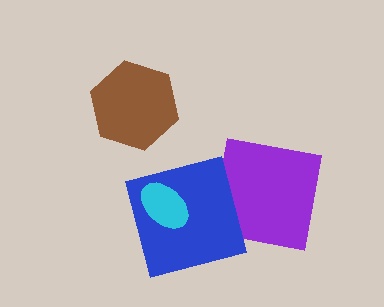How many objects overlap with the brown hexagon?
0 objects overlap with the brown hexagon.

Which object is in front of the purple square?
The blue square is in front of the purple square.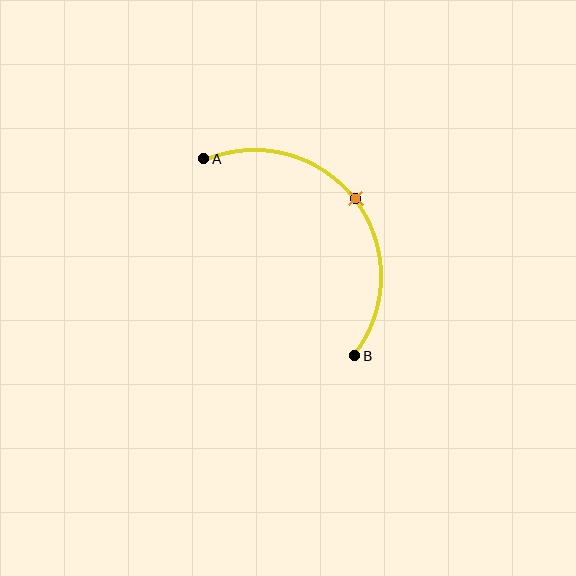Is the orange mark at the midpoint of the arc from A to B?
Yes. The orange mark lies on the arc at equal arc-length from both A and B — it is the arc midpoint.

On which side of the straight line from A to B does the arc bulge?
The arc bulges above and to the right of the straight line connecting A and B.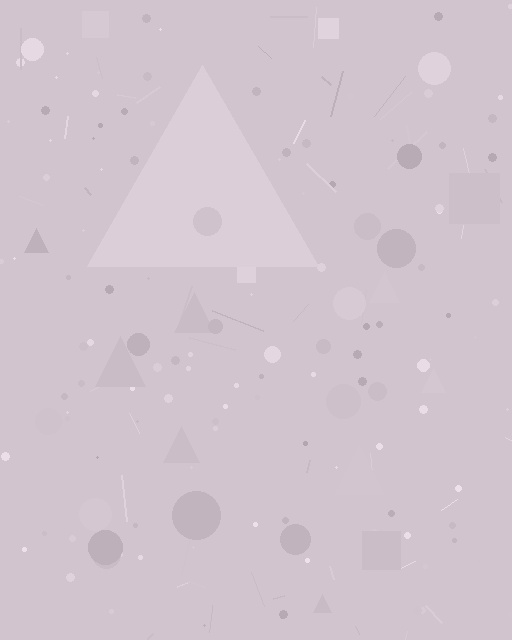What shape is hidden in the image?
A triangle is hidden in the image.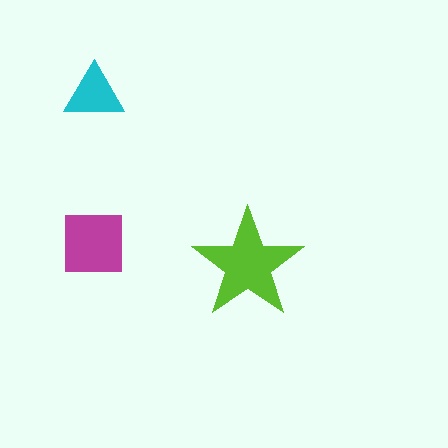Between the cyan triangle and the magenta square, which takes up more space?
The magenta square.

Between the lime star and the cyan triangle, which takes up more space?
The lime star.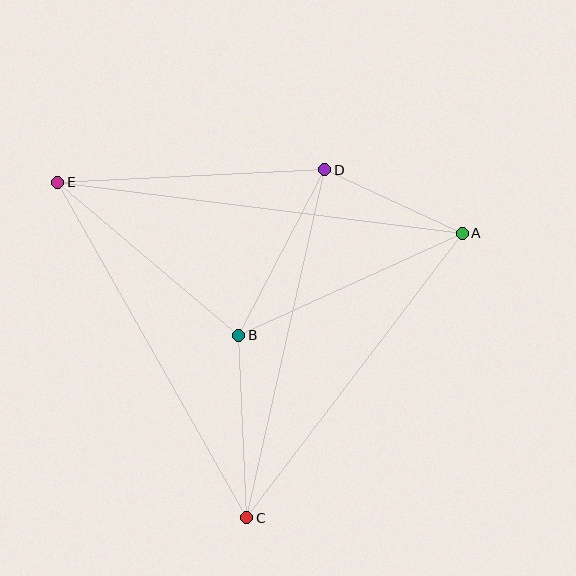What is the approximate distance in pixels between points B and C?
The distance between B and C is approximately 183 pixels.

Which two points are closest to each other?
Points A and D are closest to each other.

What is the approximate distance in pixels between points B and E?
The distance between B and E is approximately 237 pixels.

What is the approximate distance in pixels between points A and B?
The distance between A and B is approximately 246 pixels.